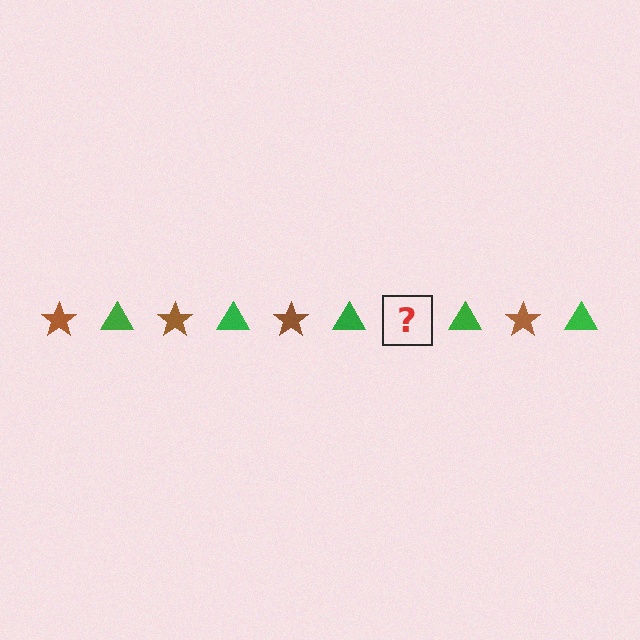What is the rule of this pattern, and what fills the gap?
The rule is that the pattern alternates between brown star and green triangle. The gap should be filled with a brown star.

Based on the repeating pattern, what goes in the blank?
The blank should be a brown star.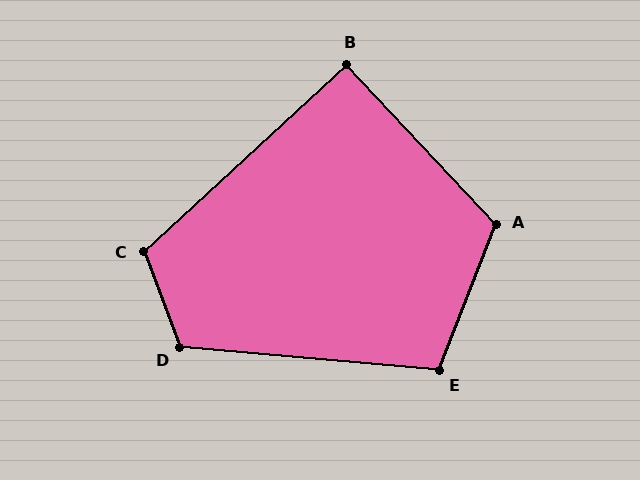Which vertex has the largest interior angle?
D, at approximately 116 degrees.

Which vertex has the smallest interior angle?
B, at approximately 91 degrees.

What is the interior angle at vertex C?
Approximately 112 degrees (obtuse).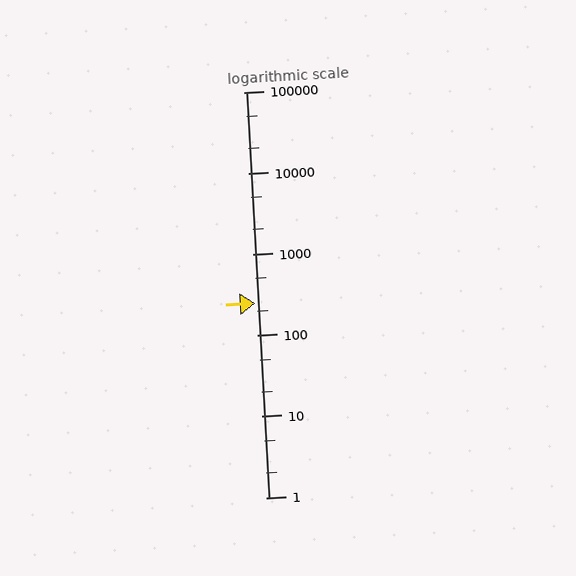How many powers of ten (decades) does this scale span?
The scale spans 5 decades, from 1 to 100000.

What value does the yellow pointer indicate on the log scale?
The pointer indicates approximately 250.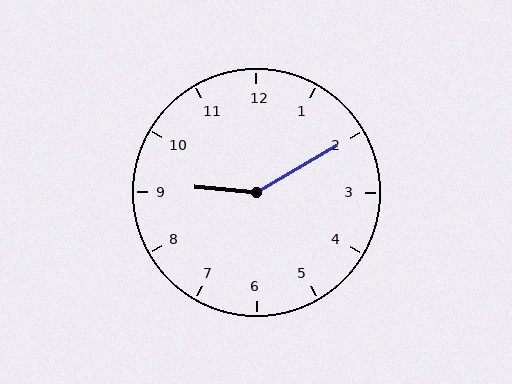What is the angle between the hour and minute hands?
Approximately 145 degrees.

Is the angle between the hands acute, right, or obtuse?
It is obtuse.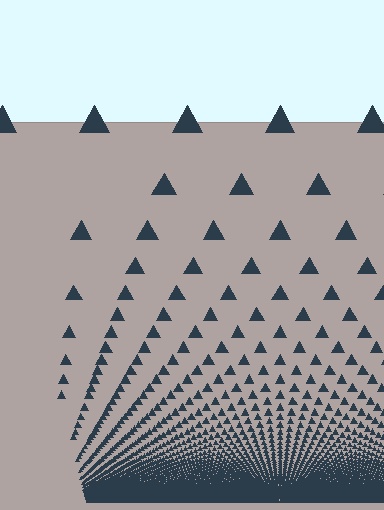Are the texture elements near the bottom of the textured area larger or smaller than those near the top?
Smaller. The gradient is inverted — elements near the bottom are smaller and denser.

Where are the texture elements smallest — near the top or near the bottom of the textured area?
Near the bottom.